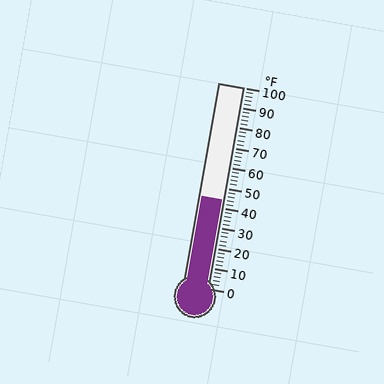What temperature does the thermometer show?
The thermometer shows approximately 44°F.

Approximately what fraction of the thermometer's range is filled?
The thermometer is filled to approximately 45% of its range.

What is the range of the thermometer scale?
The thermometer scale ranges from 0°F to 100°F.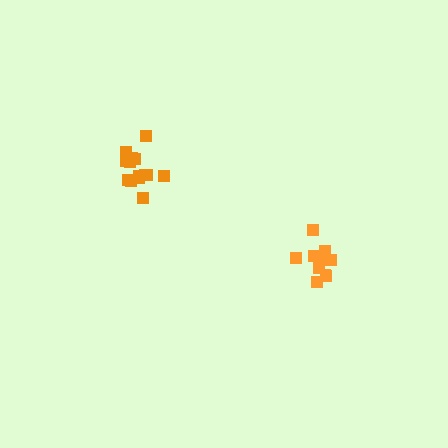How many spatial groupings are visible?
There are 2 spatial groupings.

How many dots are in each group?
Group 1: 15 dots, Group 2: 10 dots (25 total).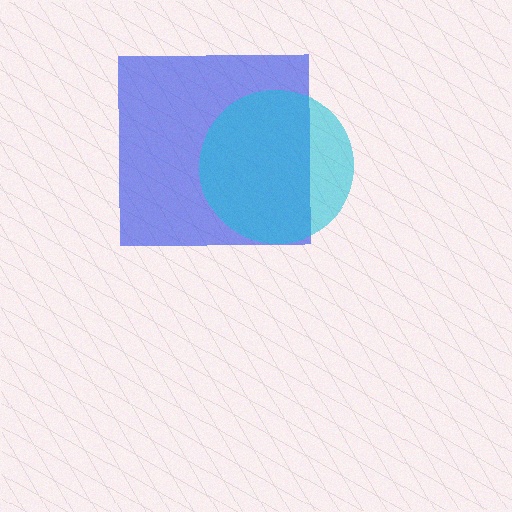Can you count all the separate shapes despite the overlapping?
Yes, there are 2 separate shapes.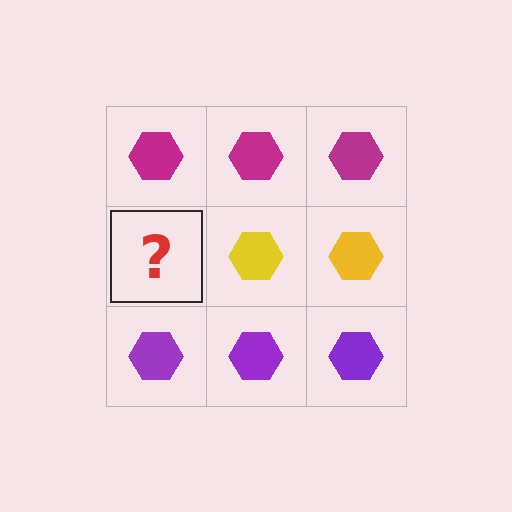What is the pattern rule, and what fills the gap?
The rule is that each row has a consistent color. The gap should be filled with a yellow hexagon.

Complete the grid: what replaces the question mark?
The question mark should be replaced with a yellow hexagon.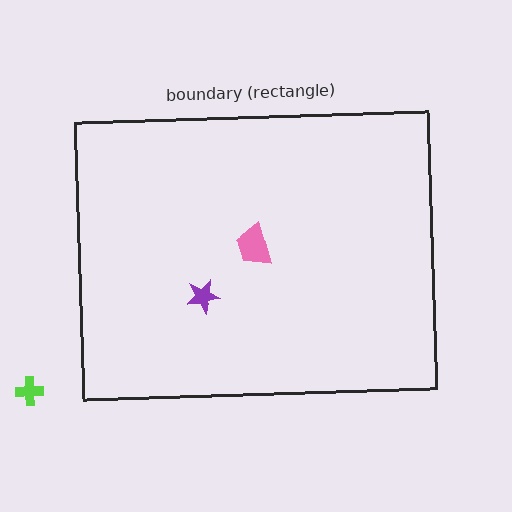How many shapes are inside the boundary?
2 inside, 1 outside.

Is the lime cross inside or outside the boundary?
Outside.